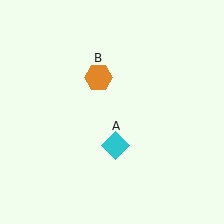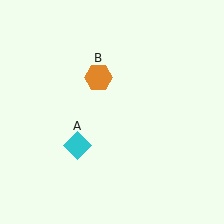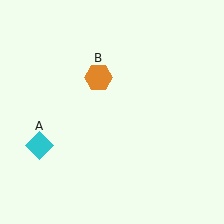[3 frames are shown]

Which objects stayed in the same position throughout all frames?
Orange hexagon (object B) remained stationary.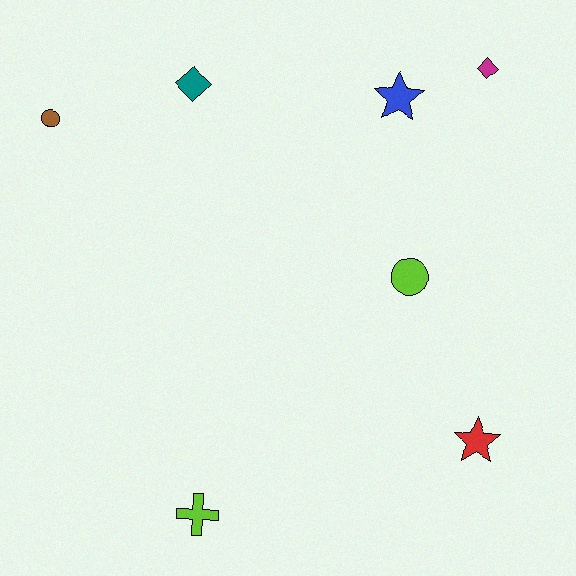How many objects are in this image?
There are 7 objects.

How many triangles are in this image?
There are no triangles.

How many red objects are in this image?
There is 1 red object.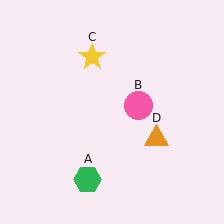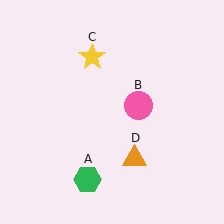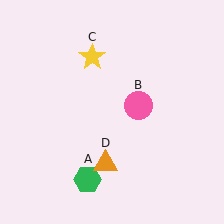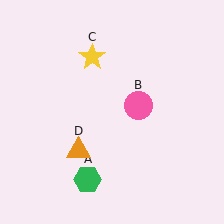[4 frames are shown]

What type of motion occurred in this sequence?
The orange triangle (object D) rotated clockwise around the center of the scene.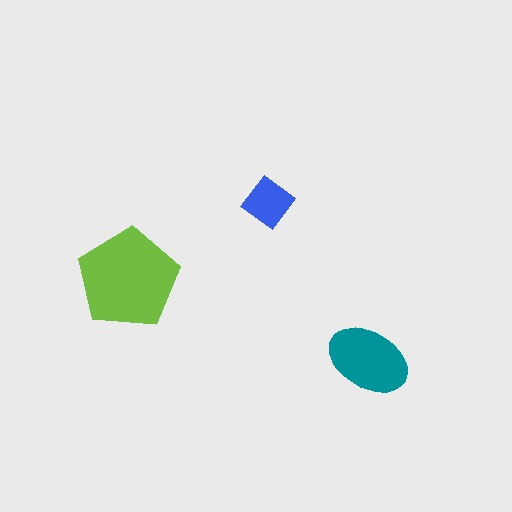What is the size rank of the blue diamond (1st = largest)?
3rd.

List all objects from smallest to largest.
The blue diamond, the teal ellipse, the lime pentagon.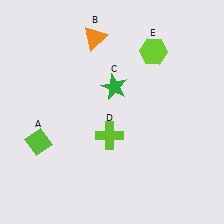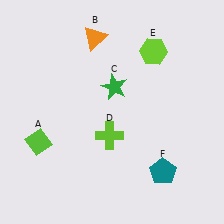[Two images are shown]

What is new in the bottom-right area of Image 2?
A teal pentagon (F) was added in the bottom-right area of Image 2.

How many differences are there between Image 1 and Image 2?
There is 1 difference between the two images.